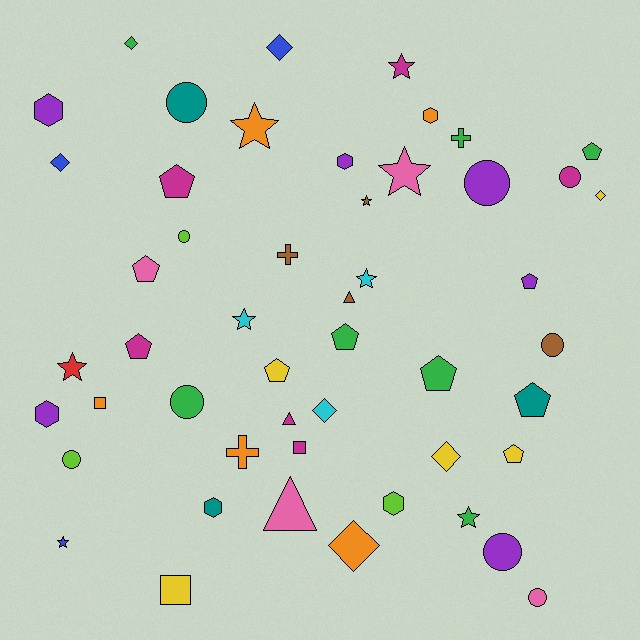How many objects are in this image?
There are 50 objects.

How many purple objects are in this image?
There are 6 purple objects.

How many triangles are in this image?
There are 3 triangles.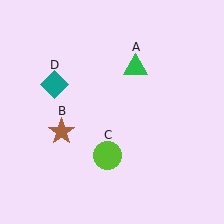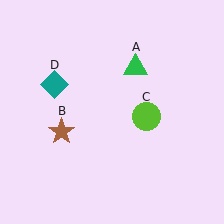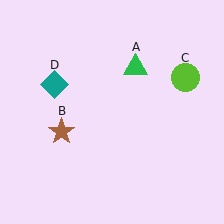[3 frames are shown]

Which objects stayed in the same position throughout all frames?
Green triangle (object A) and brown star (object B) and teal diamond (object D) remained stationary.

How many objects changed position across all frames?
1 object changed position: lime circle (object C).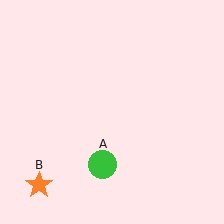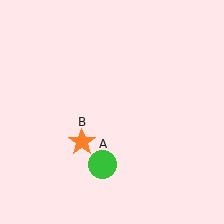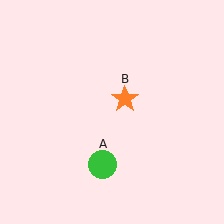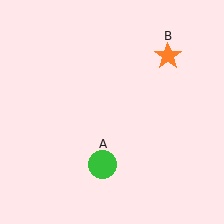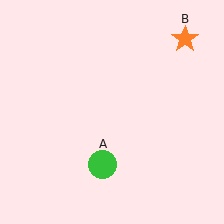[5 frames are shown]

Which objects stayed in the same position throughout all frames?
Green circle (object A) remained stationary.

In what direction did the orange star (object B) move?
The orange star (object B) moved up and to the right.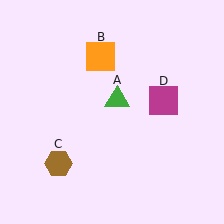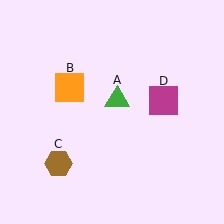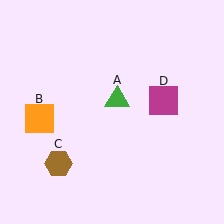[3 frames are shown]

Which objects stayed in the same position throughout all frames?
Green triangle (object A) and brown hexagon (object C) and magenta square (object D) remained stationary.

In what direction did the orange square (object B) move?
The orange square (object B) moved down and to the left.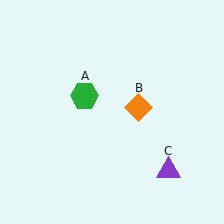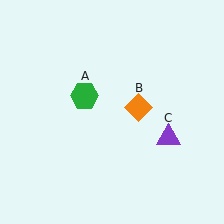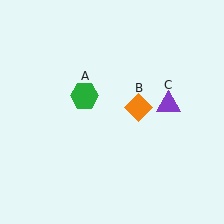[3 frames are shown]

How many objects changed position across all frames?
1 object changed position: purple triangle (object C).